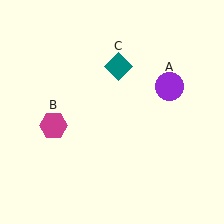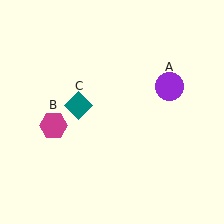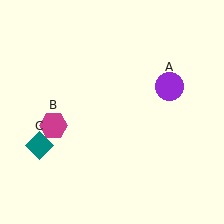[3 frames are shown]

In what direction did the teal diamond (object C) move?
The teal diamond (object C) moved down and to the left.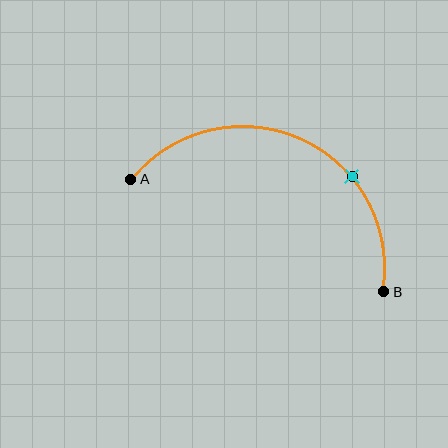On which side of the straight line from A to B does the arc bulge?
The arc bulges above the straight line connecting A and B.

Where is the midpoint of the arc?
The arc midpoint is the point on the curve farthest from the straight line joining A and B. It sits above that line.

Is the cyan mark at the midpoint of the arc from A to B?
No. The cyan mark lies on the arc but is closer to endpoint B. The arc midpoint would be at the point on the curve equidistant along the arc from both A and B.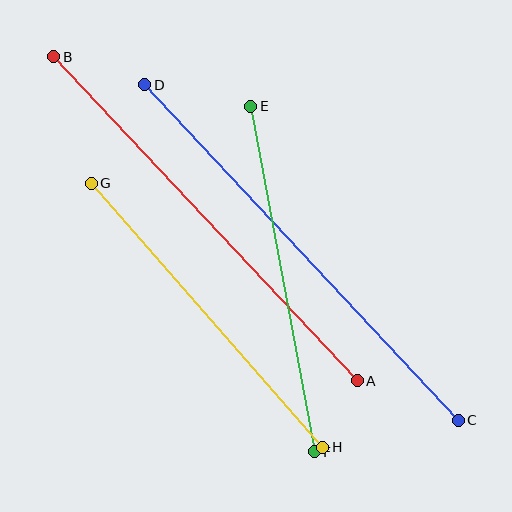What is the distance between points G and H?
The distance is approximately 351 pixels.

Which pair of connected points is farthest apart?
Points C and D are farthest apart.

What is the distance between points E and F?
The distance is approximately 351 pixels.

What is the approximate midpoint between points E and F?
The midpoint is at approximately (282, 279) pixels.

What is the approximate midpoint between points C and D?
The midpoint is at approximately (302, 252) pixels.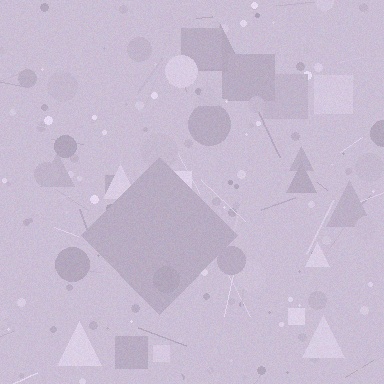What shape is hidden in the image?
A diamond is hidden in the image.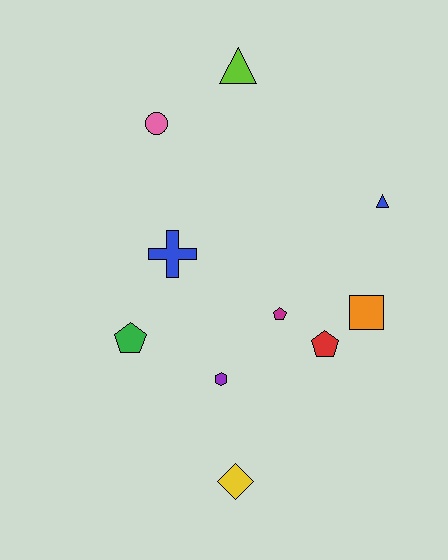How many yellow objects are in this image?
There is 1 yellow object.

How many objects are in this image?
There are 10 objects.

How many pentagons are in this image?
There are 3 pentagons.